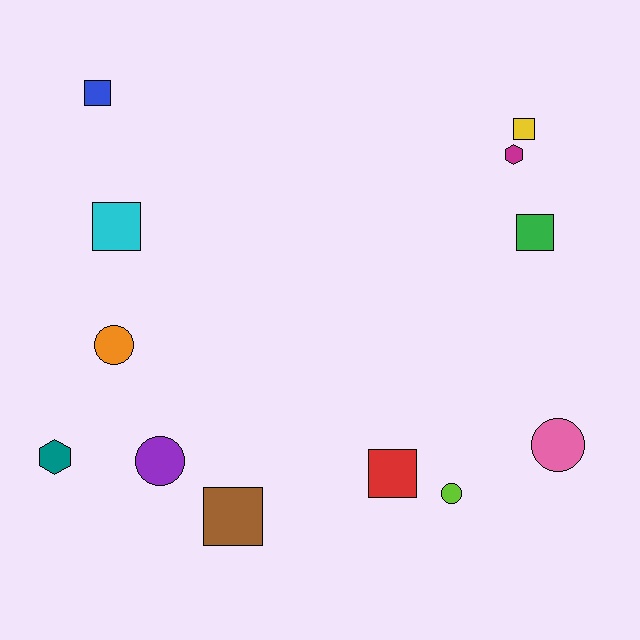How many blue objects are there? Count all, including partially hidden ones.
There is 1 blue object.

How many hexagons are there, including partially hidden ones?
There are 2 hexagons.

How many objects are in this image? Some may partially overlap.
There are 12 objects.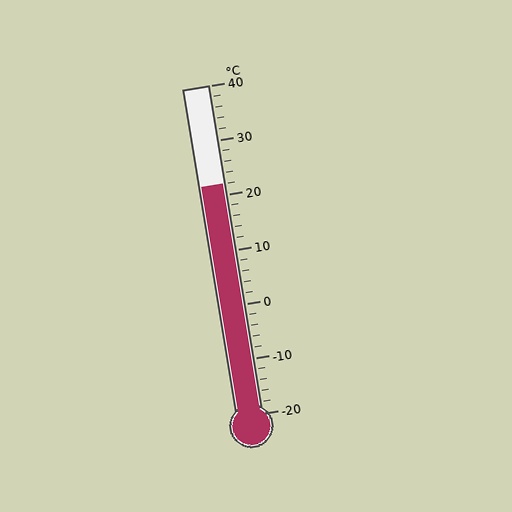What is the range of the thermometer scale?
The thermometer scale ranges from -20°C to 40°C.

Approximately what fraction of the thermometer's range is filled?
The thermometer is filled to approximately 70% of its range.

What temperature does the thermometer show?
The thermometer shows approximately 22°C.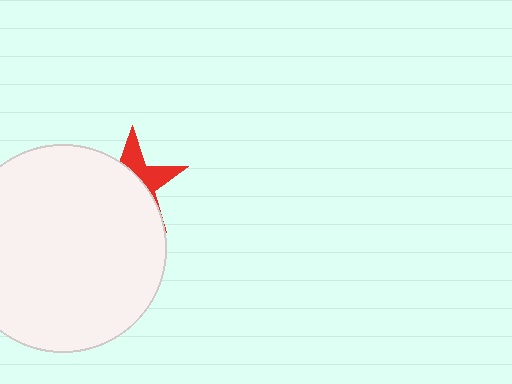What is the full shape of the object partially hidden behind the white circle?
The partially hidden object is a red star.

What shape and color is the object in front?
The object in front is a white circle.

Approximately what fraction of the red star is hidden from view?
Roughly 65% of the red star is hidden behind the white circle.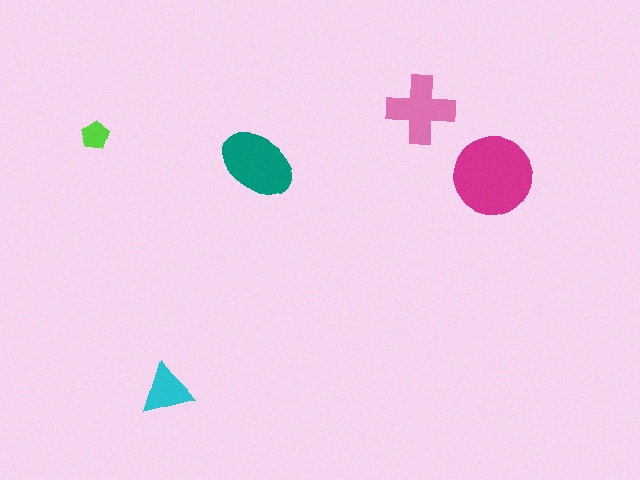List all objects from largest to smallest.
The magenta circle, the teal ellipse, the pink cross, the cyan triangle, the lime pentagon.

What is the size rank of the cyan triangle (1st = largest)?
4th.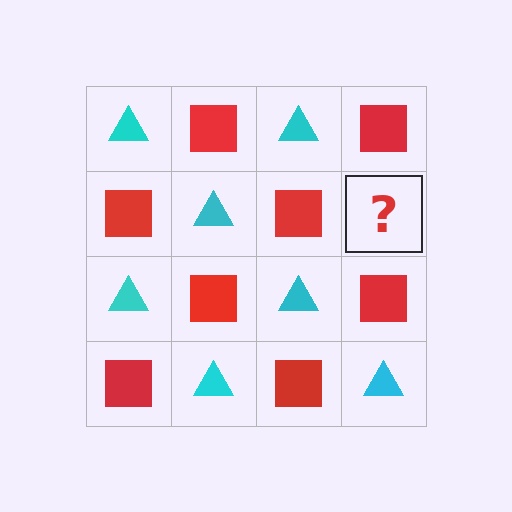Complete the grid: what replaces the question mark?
The question mark should be replaced with a cyan triangle.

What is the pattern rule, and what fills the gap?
The rule is that it alternates cyan triangle and red square in a checkerboard pattern. The gap should be filled with a cyan triangle.